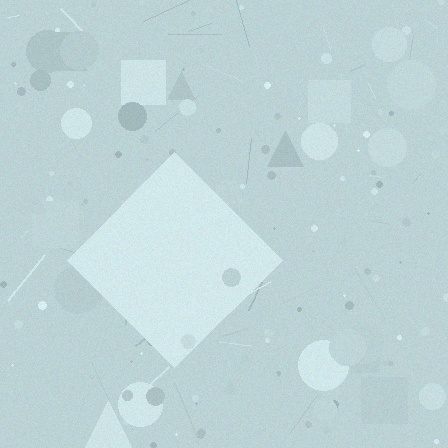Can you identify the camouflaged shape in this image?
The camouflaged shape is a diamond.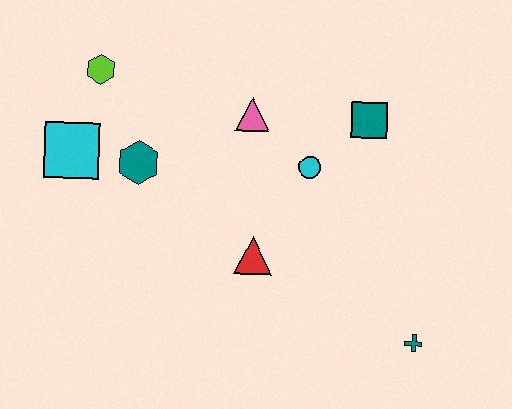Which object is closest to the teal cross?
The red triangle is closest to the teal cross.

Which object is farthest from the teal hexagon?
The teal cross is farthest from the teal hexagon.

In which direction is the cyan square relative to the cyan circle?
The cyan square is to the left of the cyan circle.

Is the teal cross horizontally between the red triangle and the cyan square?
No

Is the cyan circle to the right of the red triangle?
Yes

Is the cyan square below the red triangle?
No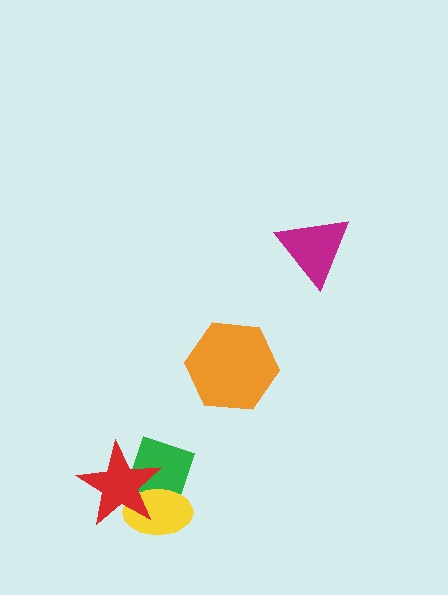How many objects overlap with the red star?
2 objects overlap with the red star.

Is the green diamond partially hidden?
Yes, it is partially covered by another shape.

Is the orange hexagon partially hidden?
No, no other shape covers it.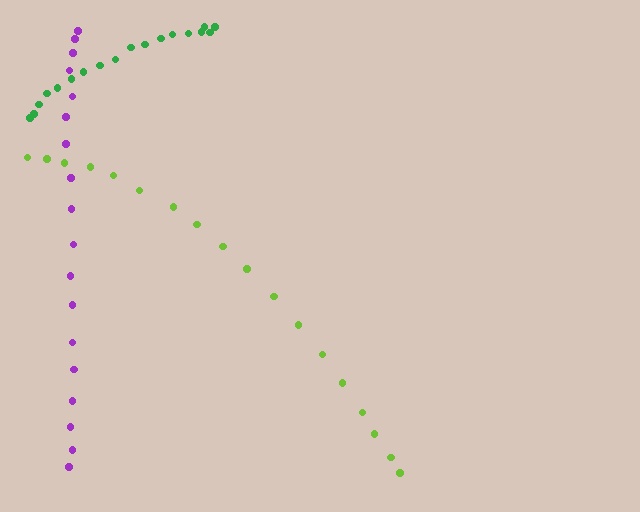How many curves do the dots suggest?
There are 3 distinct paths.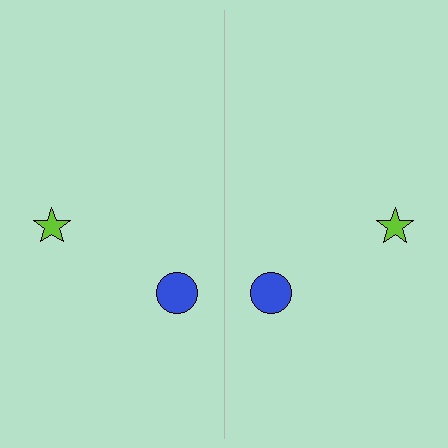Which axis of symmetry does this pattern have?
The pattern has a vertical axis of symmetry running through the center of the image.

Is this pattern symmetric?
Yes, this pattern has bilateral (reflection) symmetry.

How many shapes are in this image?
There are 4 shapes in this image.